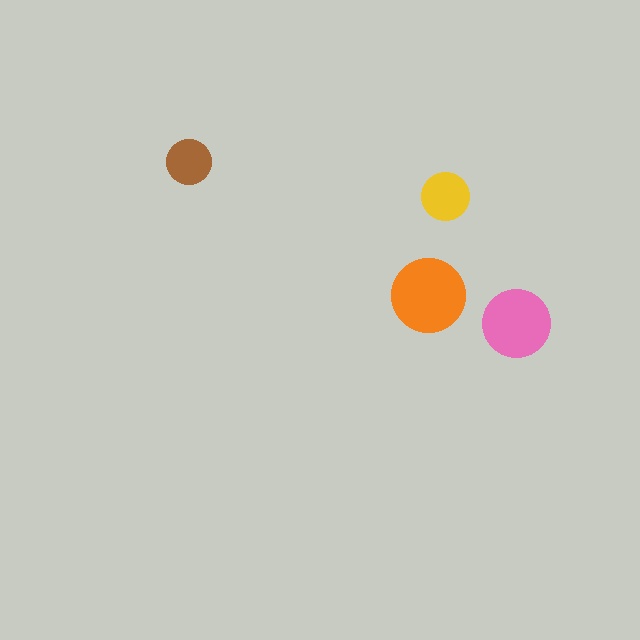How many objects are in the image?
There are 4 objects in the image.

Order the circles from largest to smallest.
the orange one, the pink one, the yellow one, the brown one.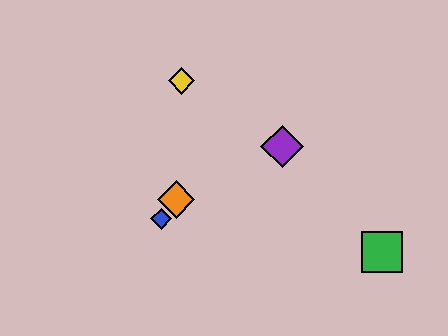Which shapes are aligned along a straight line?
The red diamond, the blue diamond, the orange diamond are aligned along a straight line.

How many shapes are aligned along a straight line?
3 shapes (the red diamond, the blue diamond, the orange diamond) are aligned along a straight line.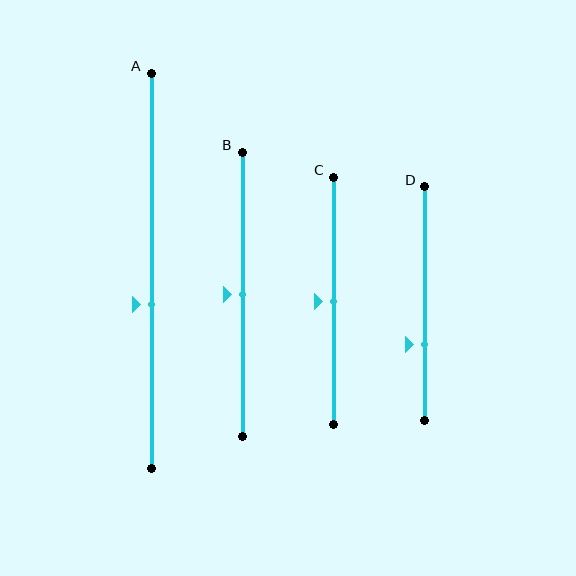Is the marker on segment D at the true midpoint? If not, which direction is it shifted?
No, the marker on segment D is shifted downward by about 17% of the segment length.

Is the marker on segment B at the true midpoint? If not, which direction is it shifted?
Yes, the marker on segment B is at the true midpoint.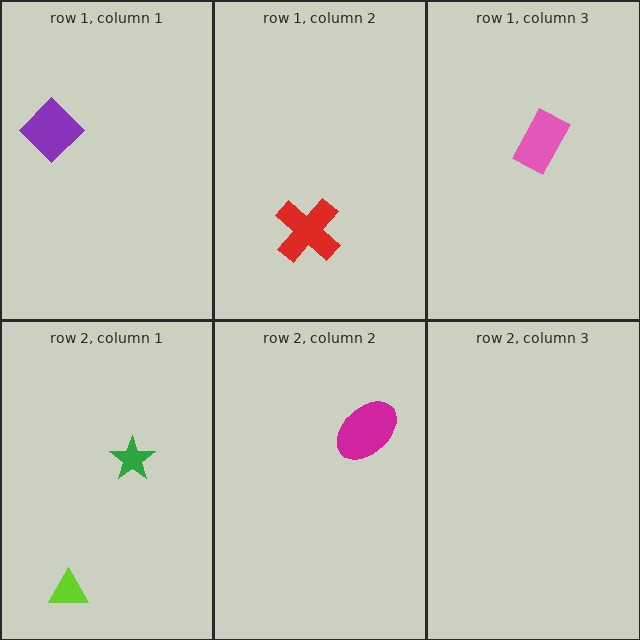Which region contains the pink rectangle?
The row 1, column 3 region.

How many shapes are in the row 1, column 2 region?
1.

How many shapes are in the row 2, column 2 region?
1.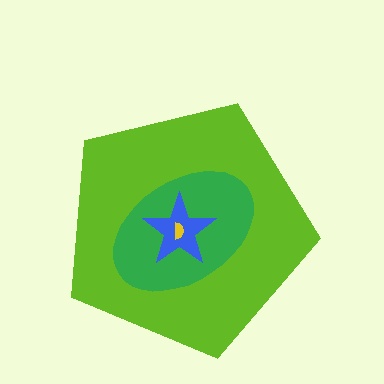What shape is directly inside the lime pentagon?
The green ellipse.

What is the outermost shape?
The lime pentagon.